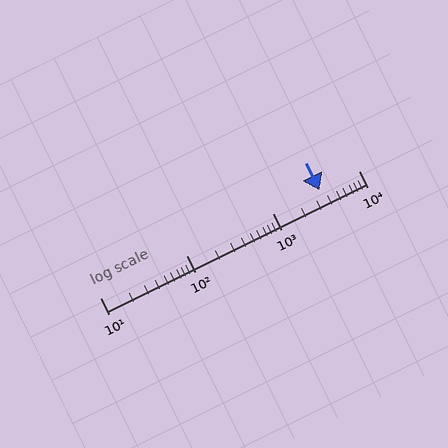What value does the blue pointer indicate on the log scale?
The pointer indicates approximately 3500.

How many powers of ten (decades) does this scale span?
The scale spans 3 decades, from 10 to 10000.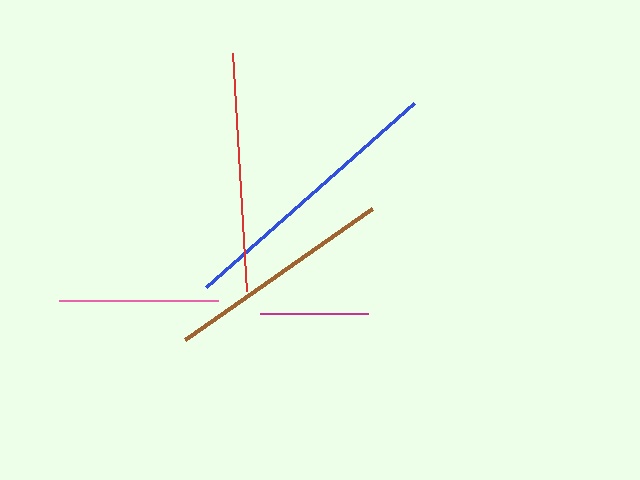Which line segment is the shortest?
The magenta line is the shortest at approximately 107 pixels.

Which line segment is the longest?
The blue line is the longest at approximately 278 pixels.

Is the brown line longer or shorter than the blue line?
The blue line is longer than the brown line.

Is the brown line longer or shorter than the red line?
The red line is longer than the brown line.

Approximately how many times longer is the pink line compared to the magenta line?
The pink line is approximately 1.5 times the length of the magenta line.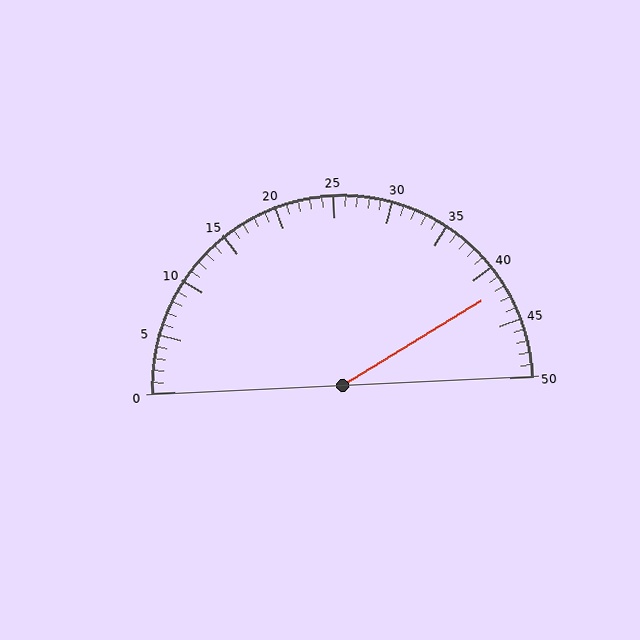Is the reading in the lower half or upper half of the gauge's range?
The reading is in the upper half of the range (0 to 50).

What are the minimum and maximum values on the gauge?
The gauge ranges from 0 to 50.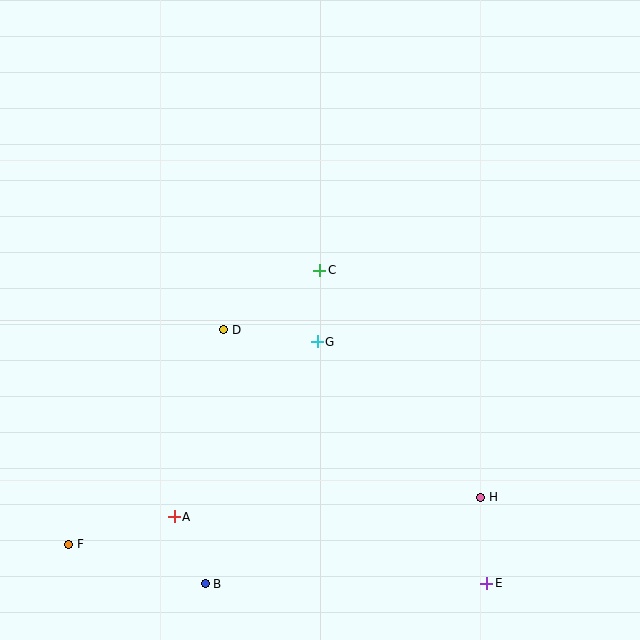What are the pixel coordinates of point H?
Point H is at (481, 497).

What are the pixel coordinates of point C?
Point C is at (320, 271).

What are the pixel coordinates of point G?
Point G is at (317, 342).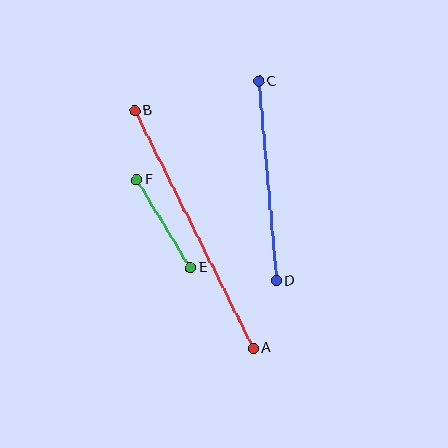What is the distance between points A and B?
The distance is approximately 265 pixels.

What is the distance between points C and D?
The distance is approximately 200 pixels.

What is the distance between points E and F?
The distance is approximately 103 pixels.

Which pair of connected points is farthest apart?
Points A and B are farthest apart.